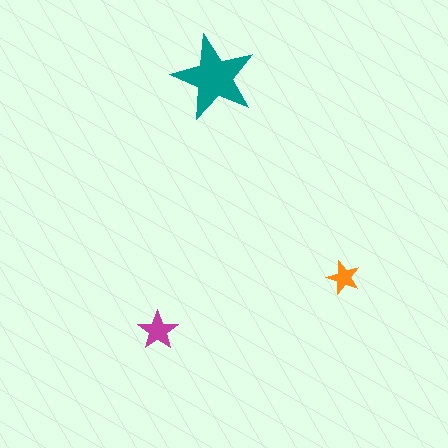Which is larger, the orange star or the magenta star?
The magenta one.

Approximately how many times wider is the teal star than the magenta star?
About 2 times wider.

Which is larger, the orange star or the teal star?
The teal one.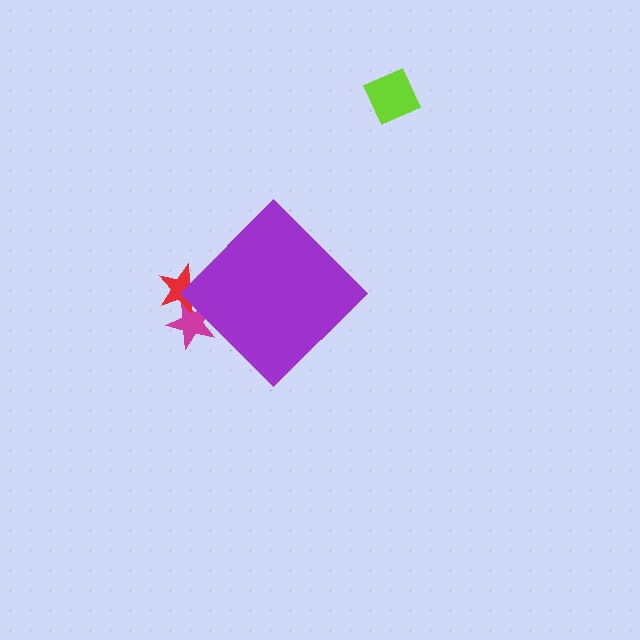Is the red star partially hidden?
Yes, the red star is partially hidden behind the purple diamond.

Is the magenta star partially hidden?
Yes, the magenta star is partially hidden behind the purple diamond.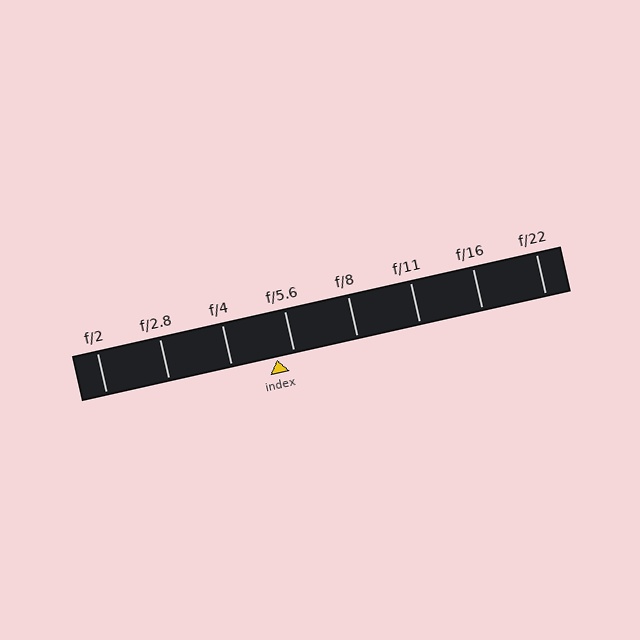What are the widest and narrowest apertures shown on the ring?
The widest aperture shown is f/2 and the narrowest is f/22.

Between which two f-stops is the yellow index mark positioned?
The index mark is between f/4 and f/5.6.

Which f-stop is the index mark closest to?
The index mark is closest to f/5.6.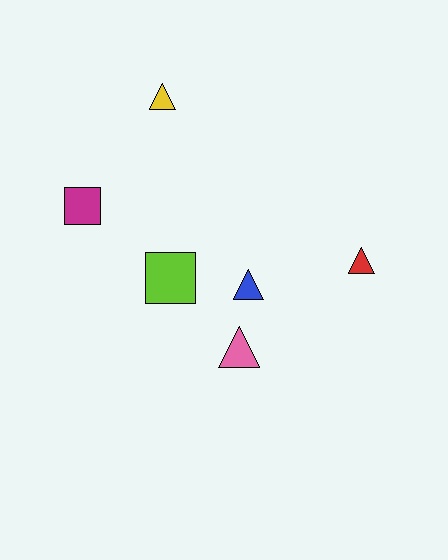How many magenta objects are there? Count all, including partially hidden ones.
There is 1 magenta object.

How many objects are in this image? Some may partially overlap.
There are 6 objects.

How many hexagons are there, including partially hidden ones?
There are no hexagons.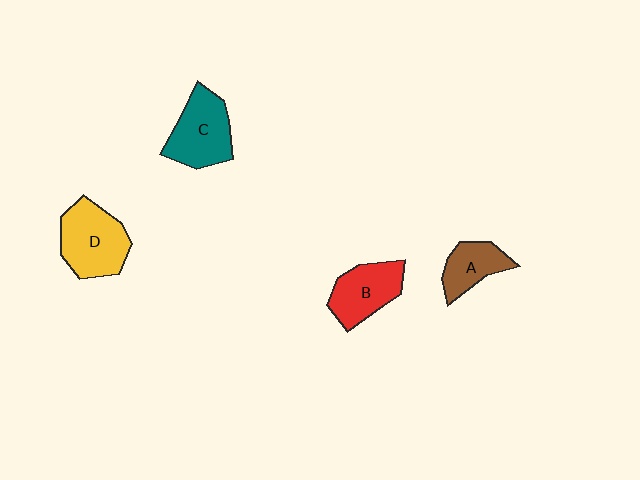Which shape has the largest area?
Shape D (yellow).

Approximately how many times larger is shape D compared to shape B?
Approximately 1.2 times.